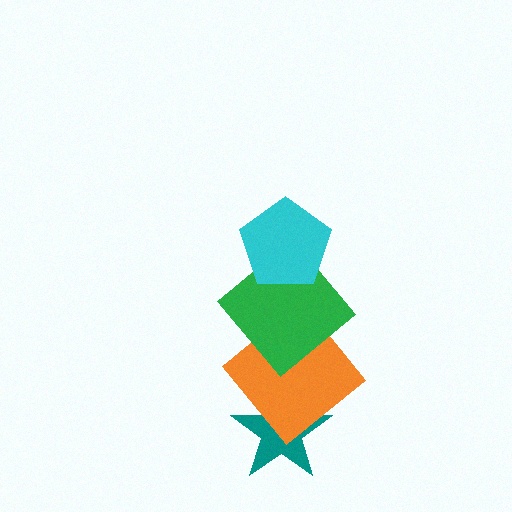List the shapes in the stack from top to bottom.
From top to bottom: the cyan pentagon, the green diamond, the orange diamond, the teal star.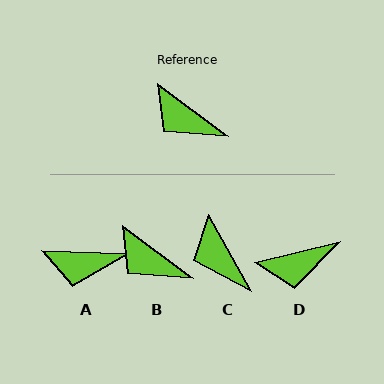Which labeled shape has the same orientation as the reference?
B.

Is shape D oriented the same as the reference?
No, it is off by about 50 degrees.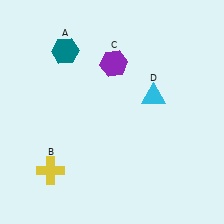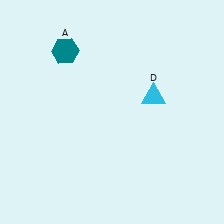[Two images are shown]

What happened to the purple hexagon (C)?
The purple hexagon (C) was removed in Image 2. It was in the top-right area of Image 1.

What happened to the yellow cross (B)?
The yellow cross (B) was removed in Image 2. It was in the bottom-left area of Image 1.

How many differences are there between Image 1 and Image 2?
There are 2 differences between the two images.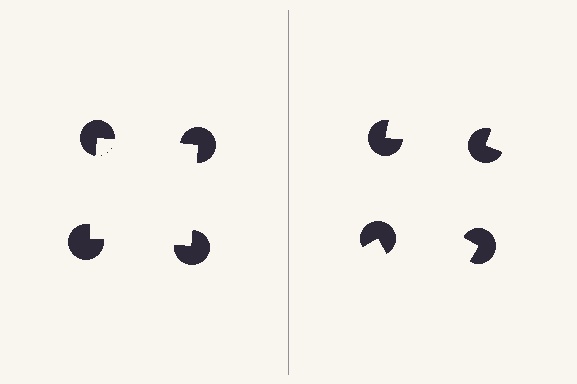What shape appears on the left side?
An illusory square.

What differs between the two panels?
The pac-man discs are positioned identically on both sides; only the wedge orientations differ. On the left they align to a square; on the right they are misaligned.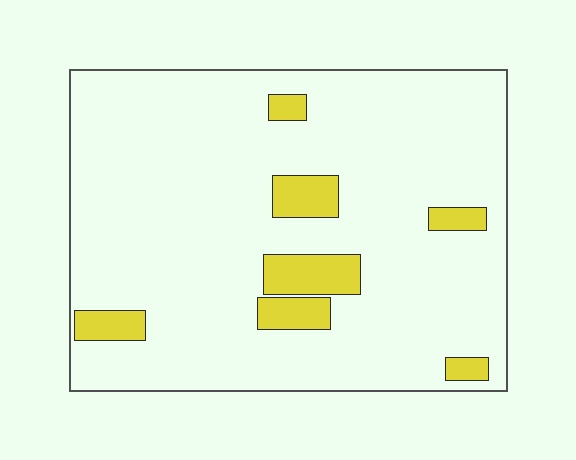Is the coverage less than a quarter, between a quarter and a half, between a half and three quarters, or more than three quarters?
Less than a quarter.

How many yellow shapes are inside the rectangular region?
7.